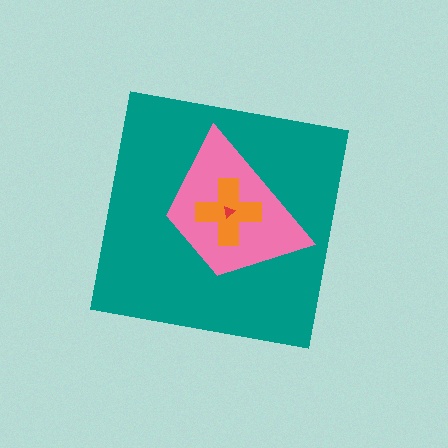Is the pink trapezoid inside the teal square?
Yes.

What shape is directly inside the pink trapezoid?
The orange cross.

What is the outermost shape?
The teal square.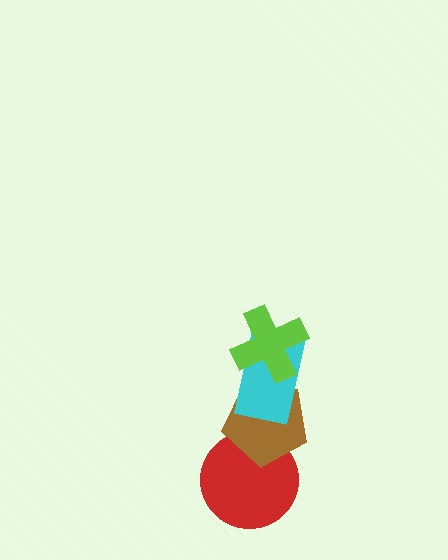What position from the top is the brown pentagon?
The brown pentagon is 3rd from the top.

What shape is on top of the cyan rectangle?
The lime cross is on top of the cyan rectangle.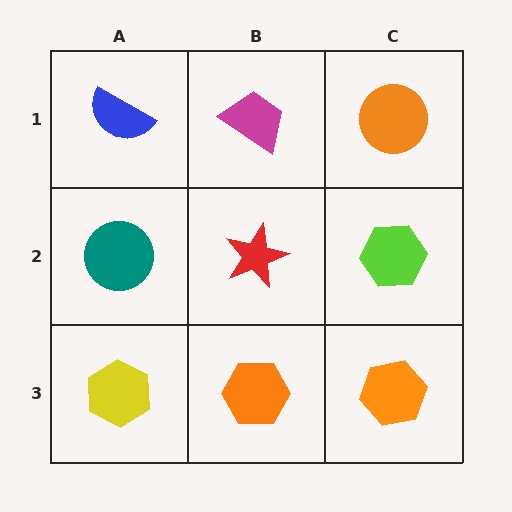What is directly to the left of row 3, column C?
An orange hexagon.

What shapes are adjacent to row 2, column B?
A magenta trapezoid (row 1, column B), an orange hexagon (row 3, column B), a teal circle (row 2, column A), a lime hexagon (row 2, column C).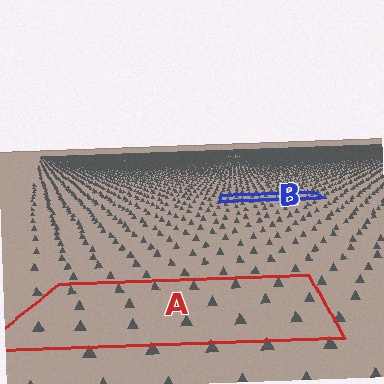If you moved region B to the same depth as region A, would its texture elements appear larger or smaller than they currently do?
They would appear larger. At a closer depth, the same texture elements are projected at a bigger on-screen size.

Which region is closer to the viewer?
Region A is closer. The texture elements there are larger and more spread out.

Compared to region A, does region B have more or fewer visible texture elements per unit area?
Region B has more texture elements per unit area — they are packed more densely because it is farther away.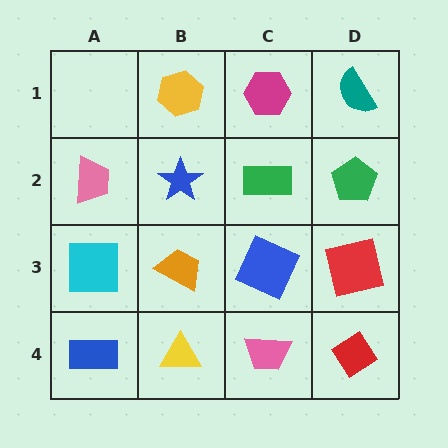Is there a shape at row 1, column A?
No, that cell is empty.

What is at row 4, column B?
A yellow triangle.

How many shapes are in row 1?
3 shapes.